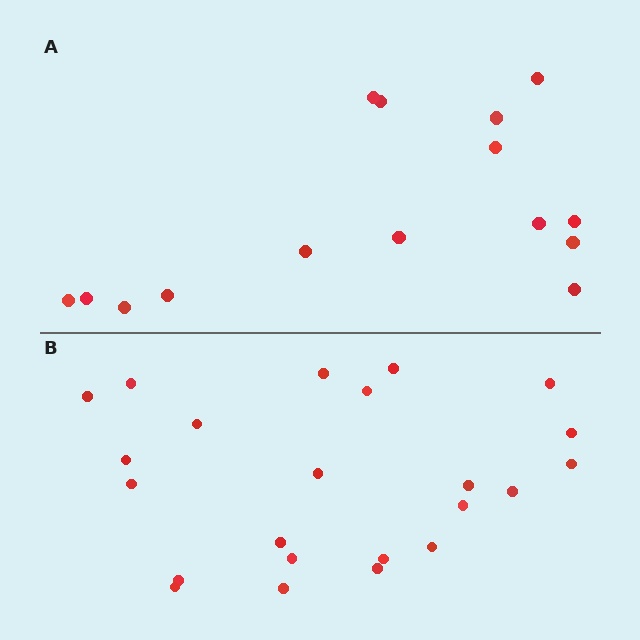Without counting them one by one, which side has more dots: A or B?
Region B (the bottom region) has more dots.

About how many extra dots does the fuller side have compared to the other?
Region B has roughly 8 or so more dots than region A.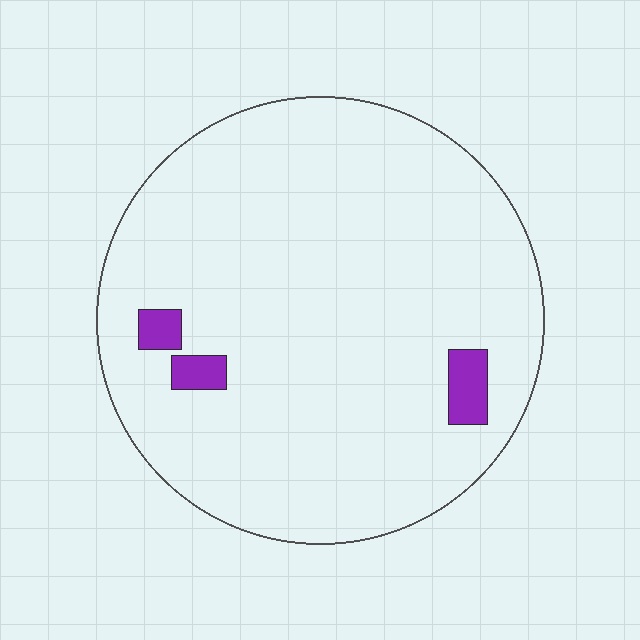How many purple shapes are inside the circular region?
3.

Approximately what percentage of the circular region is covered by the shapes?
Approximately 5%.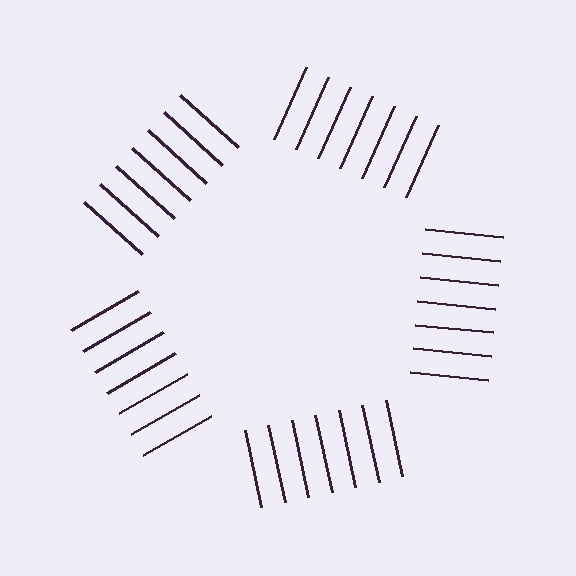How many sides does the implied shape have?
5 sides — the line-ends trace a pentagon.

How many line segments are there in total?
35 — 7 along each of the 5 edges.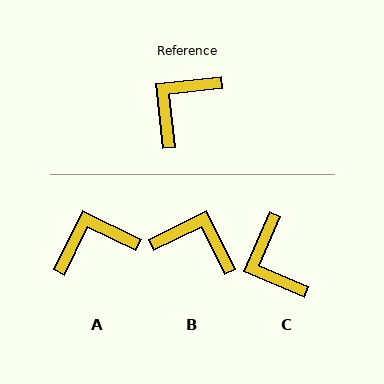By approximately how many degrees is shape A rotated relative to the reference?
Approximately 32 degrees clockwise.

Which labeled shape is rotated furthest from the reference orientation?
B, about 69 degrees away.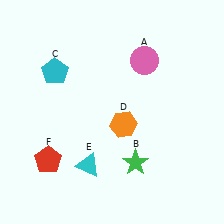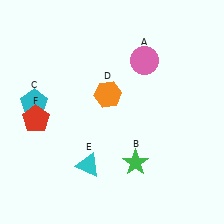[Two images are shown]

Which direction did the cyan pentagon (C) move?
The cyan pentagon (C) moved down.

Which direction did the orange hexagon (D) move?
The orange hexagon (D) moved up.